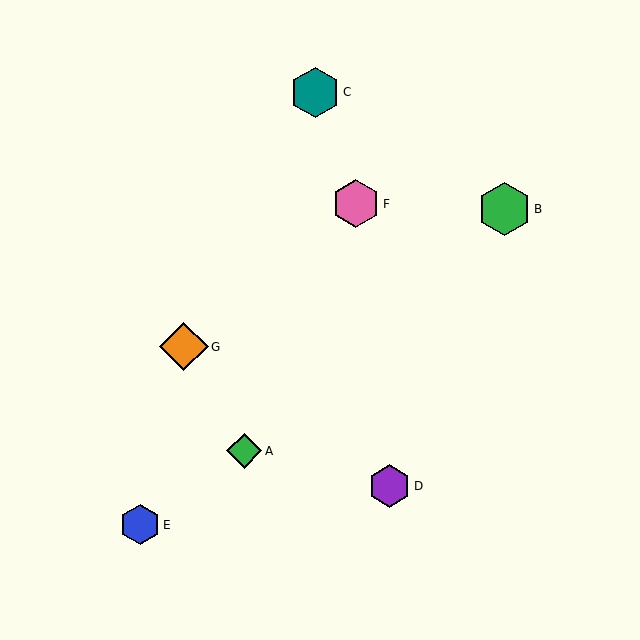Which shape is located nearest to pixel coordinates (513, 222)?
The green hexagon (labeled B) at (505, 209) is nearest to that location.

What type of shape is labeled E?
Shape E is a blue hexagon.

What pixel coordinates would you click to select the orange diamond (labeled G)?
Click at (184, 347) to select the orange diamond G.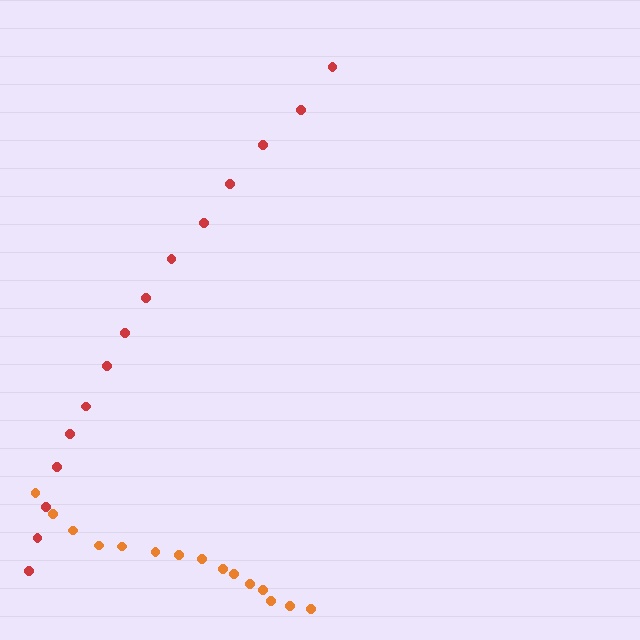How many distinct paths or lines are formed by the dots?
There are 2 distinct paths.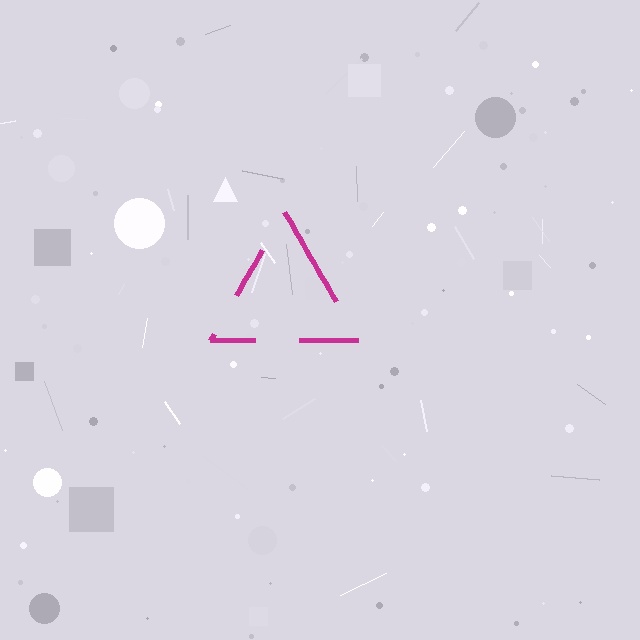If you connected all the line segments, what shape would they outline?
They would outline a triangle.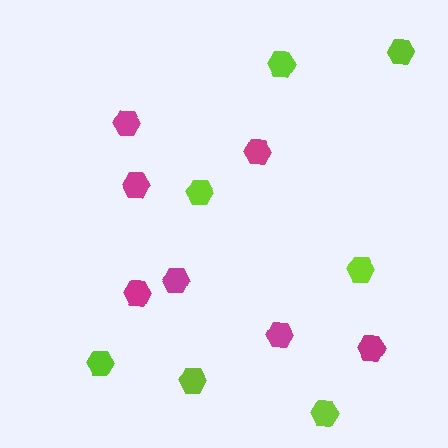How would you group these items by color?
There are 2 groups: one group of magenta hexagons (7) and one group of lime hexagons (7).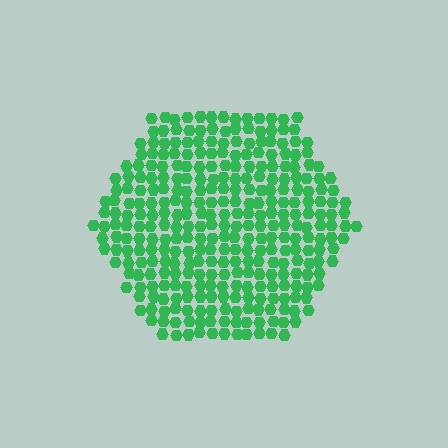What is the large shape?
The large shape is a hexagon.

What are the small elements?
The small elements are hexagons.